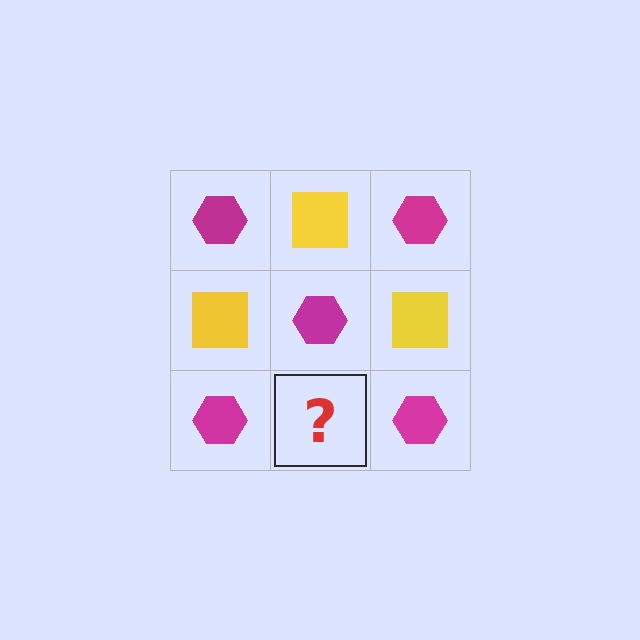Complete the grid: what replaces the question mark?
The question mark should be replaced with a yellow square.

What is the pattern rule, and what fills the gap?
The rule is that it alternates magenta hexagon and yellow square in a checkerboard pattern. The gap should be filled with a yellow square.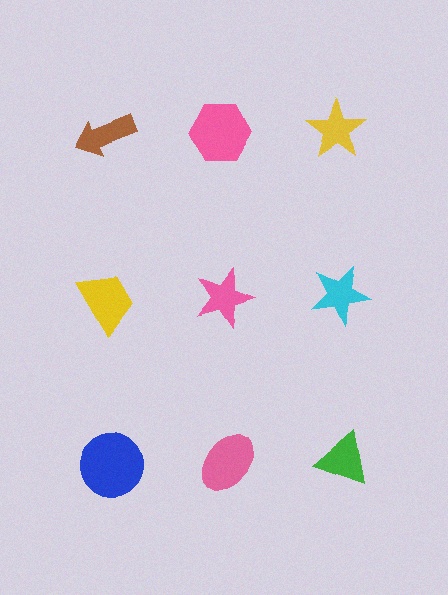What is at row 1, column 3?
A yellow star.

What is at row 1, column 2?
A pink hexagon.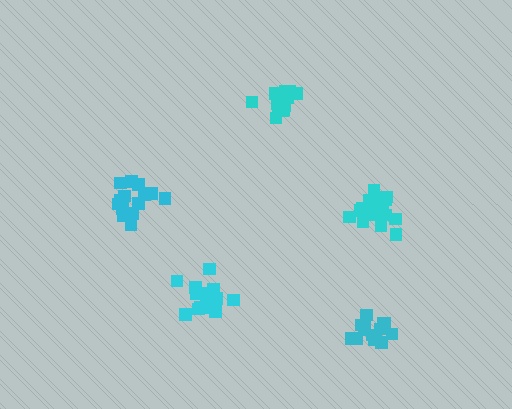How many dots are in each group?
Group 1: 14 dots, Group 2: 16 dots, Group 3: 15 dots, Group 4: 16 dots, Group 5: 17 dots (78 total).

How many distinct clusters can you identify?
There are 5 distinct clusters.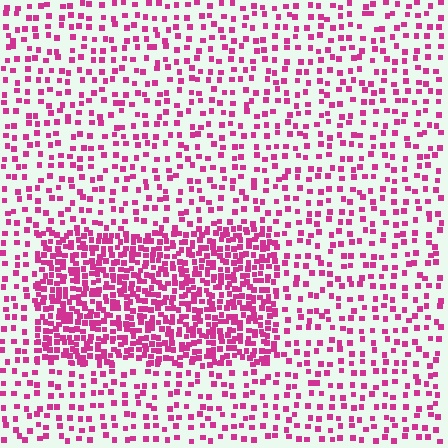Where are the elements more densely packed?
The elements are more densely packed inside the rectangle boundary.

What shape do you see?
I see a rectangle.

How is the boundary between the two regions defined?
The boundary is defined by a change in element density (approximately 2.5x ratio). All elements are the same color, size, and shape.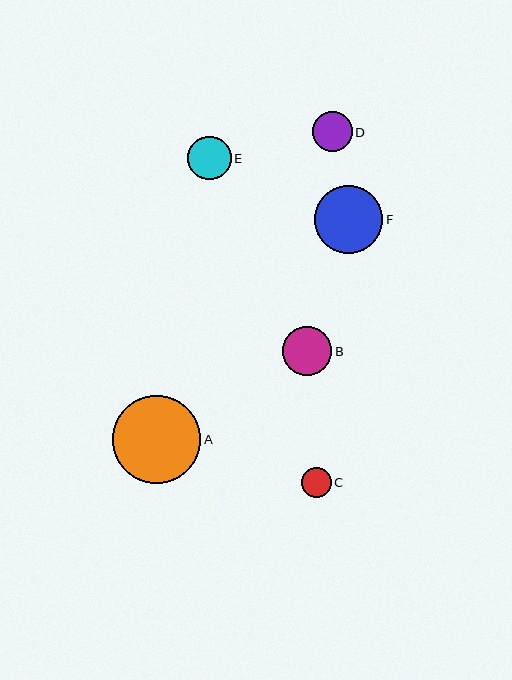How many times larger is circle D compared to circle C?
Circle D is approximately 1.3 times the size of circle C.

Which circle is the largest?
Circle A is the largest with a size of approximately 88 pixels.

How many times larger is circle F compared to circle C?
Circle F is approximately 2.3 times the size of circle C.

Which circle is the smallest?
Circle C is the smallest with a size of approximately 30 pixels.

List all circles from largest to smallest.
From largest to smallest: A, F, B, E, D, C.